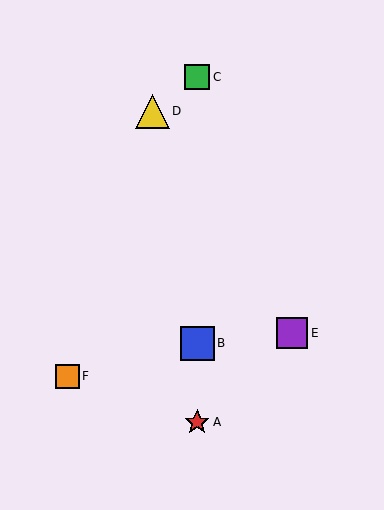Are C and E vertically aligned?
No, C is at x≈197 and E is at x≈292.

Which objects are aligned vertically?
Objects A, B, C are aligned vertically.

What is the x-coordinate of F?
Object F is at x≈67.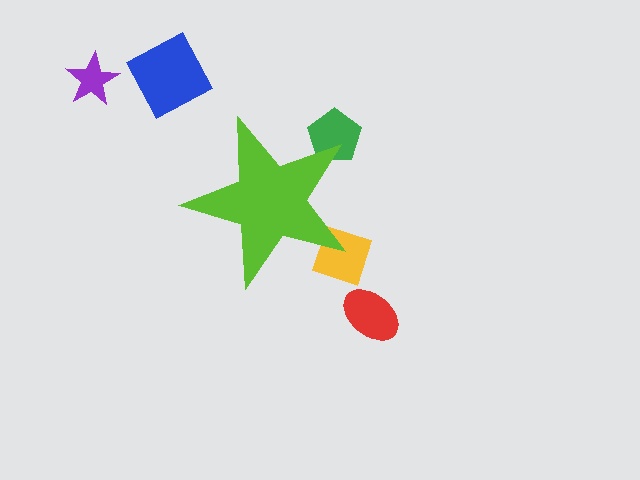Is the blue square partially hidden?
No, the blue square is fully visible.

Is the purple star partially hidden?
No, the purple star is fully visible.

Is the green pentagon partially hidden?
Yes, the green pentagon is partially hidden behind the lime star.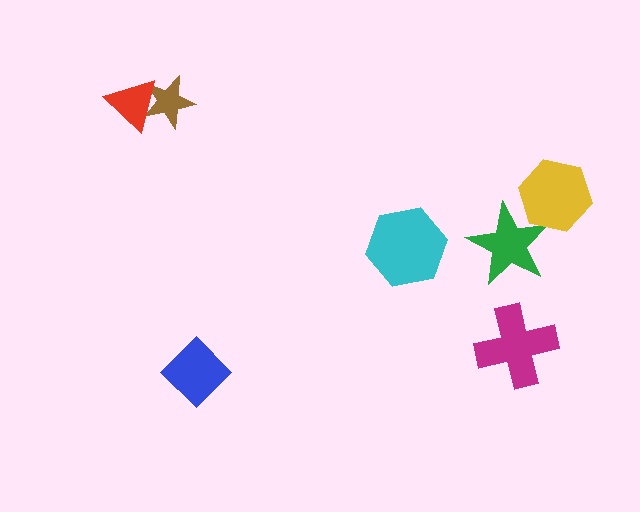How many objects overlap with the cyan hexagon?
0 objects overlap with the cyan hexagon.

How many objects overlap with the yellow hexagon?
1 object overlaps with the yellow hexagon.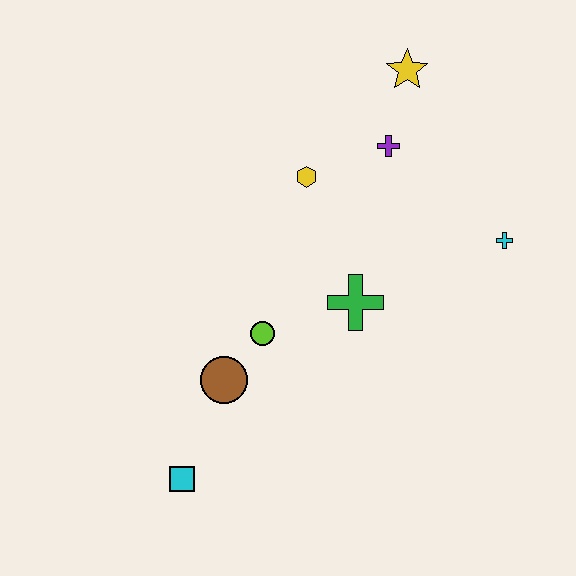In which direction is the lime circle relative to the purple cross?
The lime circle is below the purple cross.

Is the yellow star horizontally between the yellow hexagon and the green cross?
No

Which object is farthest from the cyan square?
The yellow star is farthest from the cyan square.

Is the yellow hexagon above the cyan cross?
Yes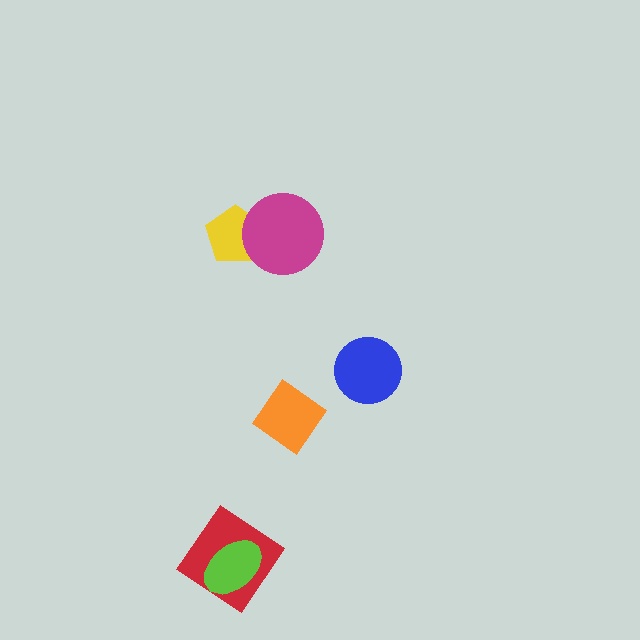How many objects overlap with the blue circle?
0 objects overlap with the blue circle.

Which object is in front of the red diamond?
The lime ellipse is in front of the red diamond.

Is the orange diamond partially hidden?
No, no other shape covers it.